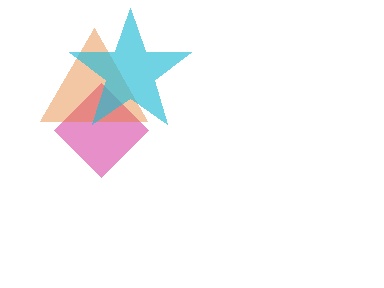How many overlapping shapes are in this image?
There are 3 overlapping shapes in the image.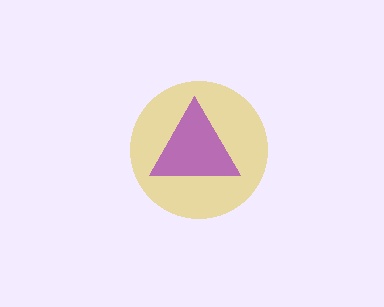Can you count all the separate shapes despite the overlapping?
Yes, there are 2 separate shapes.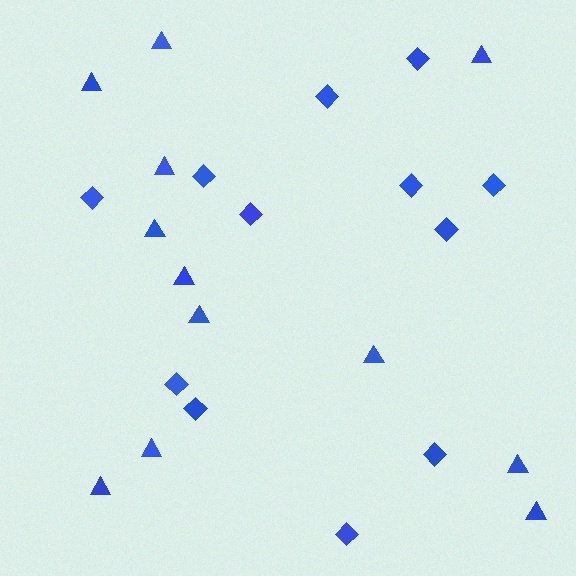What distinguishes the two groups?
There are 2 groups: one group of diamonds (12) and one group of triangles (12).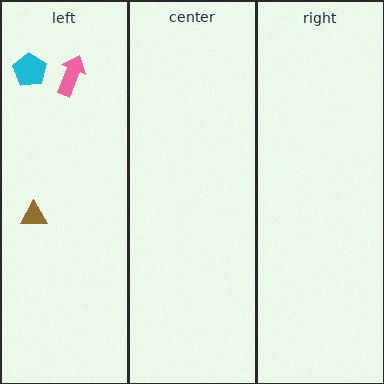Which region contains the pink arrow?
The left region.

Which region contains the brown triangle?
The left region.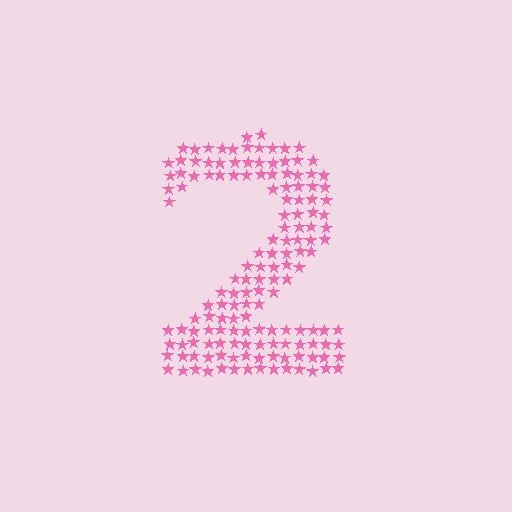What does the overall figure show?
The overall figure shows the digit 2.